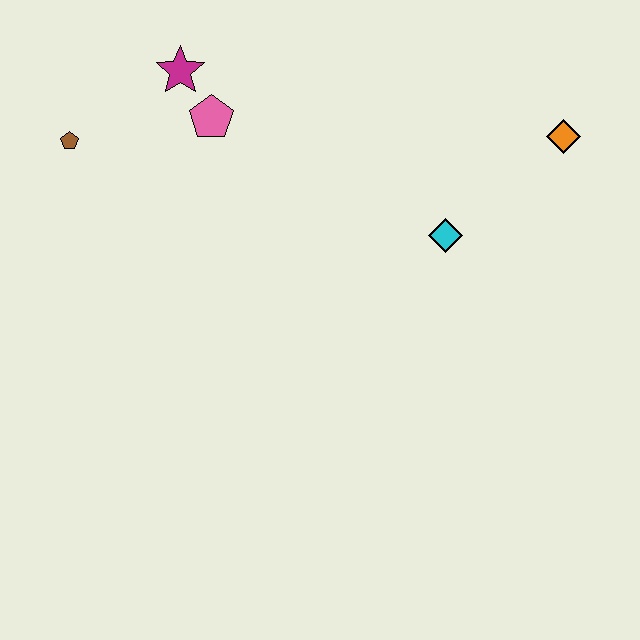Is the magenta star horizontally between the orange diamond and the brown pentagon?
Yes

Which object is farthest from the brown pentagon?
The orange diamond is farthest from the brown pentagon.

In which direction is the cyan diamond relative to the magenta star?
The cyan diamond is to the right of the magenta star.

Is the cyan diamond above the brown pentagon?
No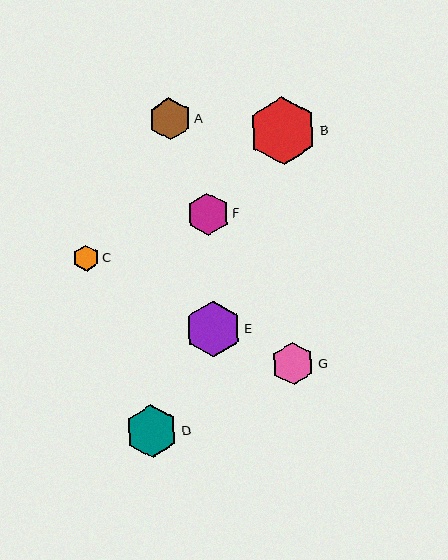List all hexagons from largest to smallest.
From largest to smallest: B, E, D, G, F, A, C.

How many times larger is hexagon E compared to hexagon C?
Hexagon E is approximately 2.1 times the size of hexagon C.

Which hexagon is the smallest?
Hexagon C is the smallest with a size of approximately 26 pixels.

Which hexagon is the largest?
Hexagon B is the largest with a size of approximately 68 pixels.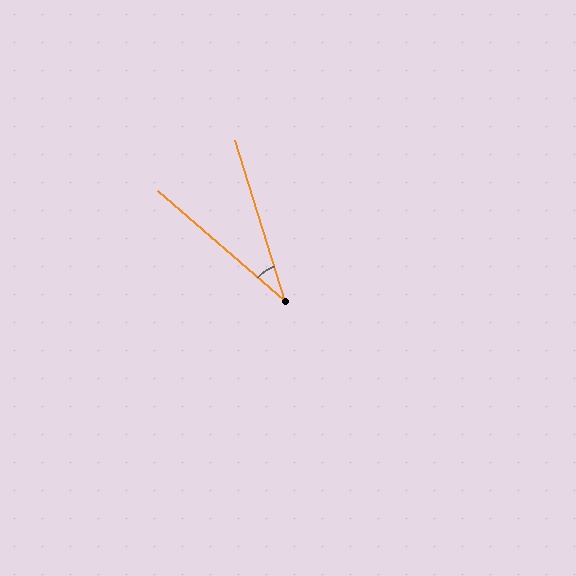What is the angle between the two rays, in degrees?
Approximately 32 degrees.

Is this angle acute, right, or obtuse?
It is acute.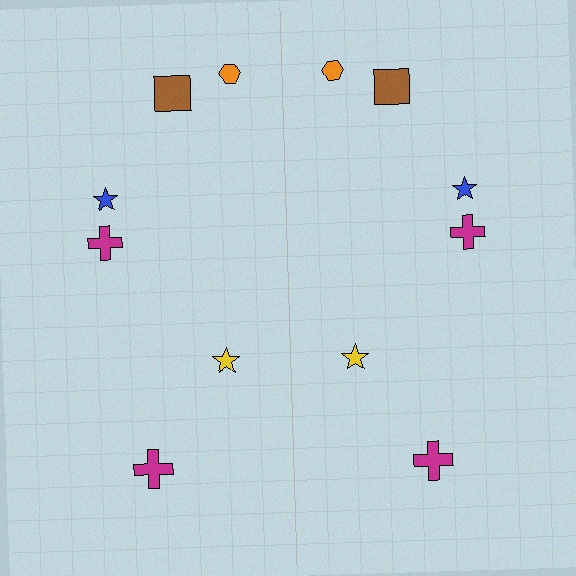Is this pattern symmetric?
Yes, this pattern has bilateral (reflection) symmetry.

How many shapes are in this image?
There are 12 shapes in this image.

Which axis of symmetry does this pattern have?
The pattern has a vertical axis of symmetry running through the center of the image.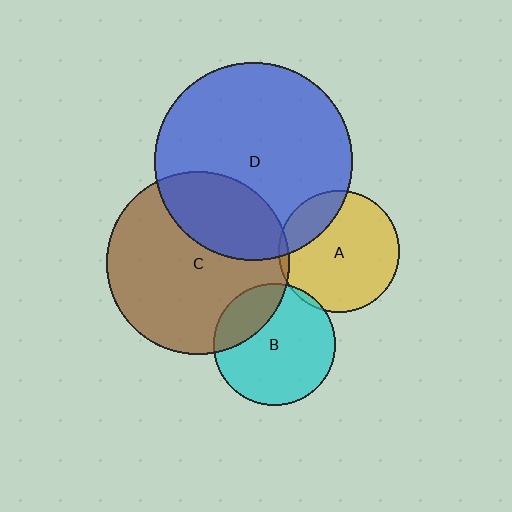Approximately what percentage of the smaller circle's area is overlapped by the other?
Approximately 20%.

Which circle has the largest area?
Circle D (blue).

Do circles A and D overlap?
Yes.